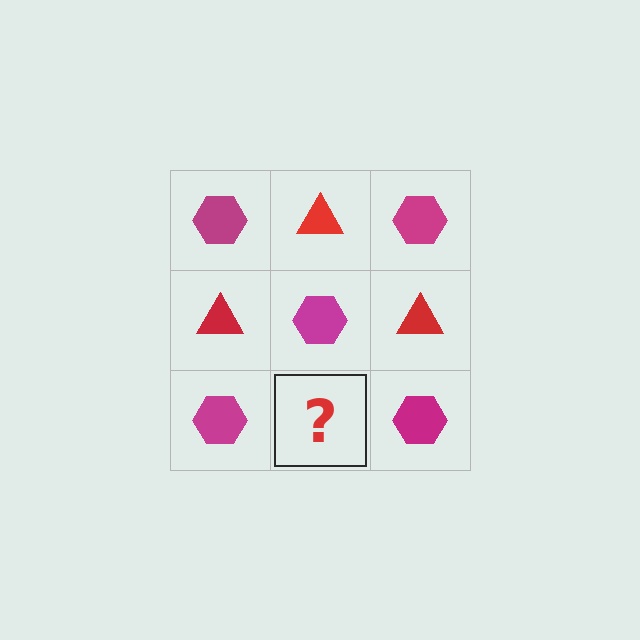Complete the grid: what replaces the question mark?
The question mark should be replaced with a red triangle.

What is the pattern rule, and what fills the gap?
The rule is that it alternates magenta hexagon and red triangle in a checkerboard pattern. The gap should be filled with a red triangle.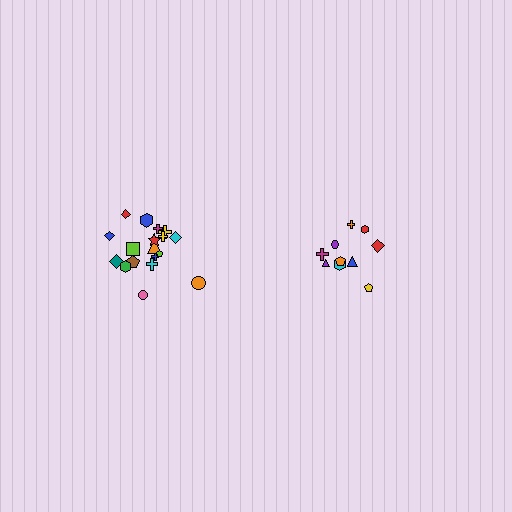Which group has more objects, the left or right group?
The left group.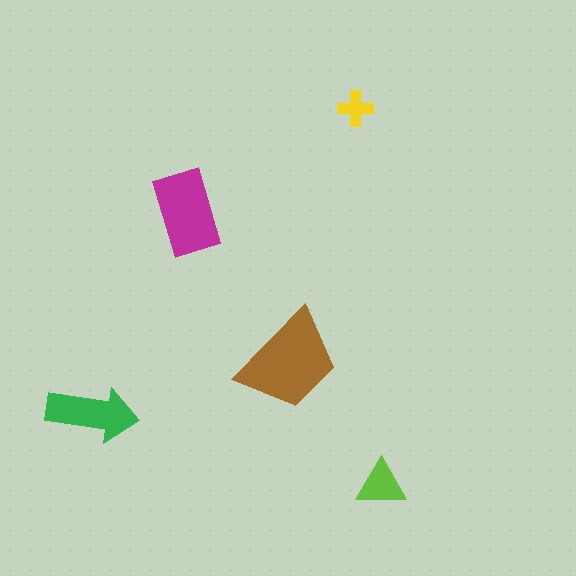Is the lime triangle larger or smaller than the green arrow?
Smaller.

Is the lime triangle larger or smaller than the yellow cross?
Larger.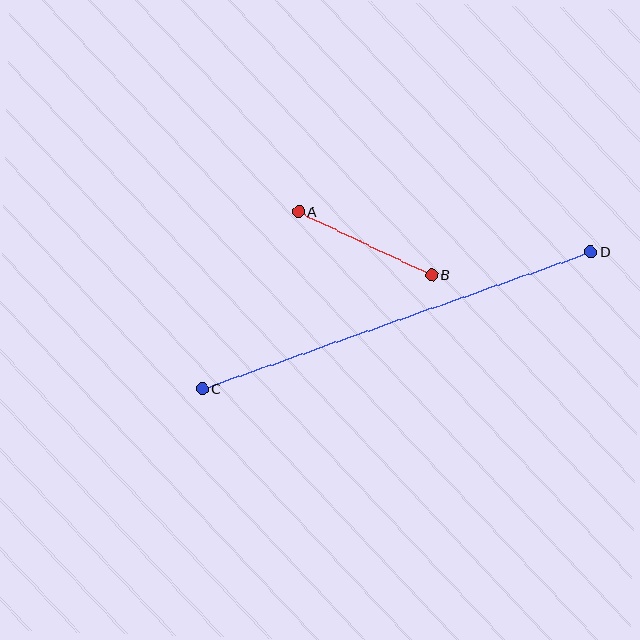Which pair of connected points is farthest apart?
Points C and D are farthest apart.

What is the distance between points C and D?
The distance is approximately 412 pixels.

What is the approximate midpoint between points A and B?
The midpoint is at approximately (365, 243) pixels.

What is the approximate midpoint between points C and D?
The midpoint is at approximately (397, 320) pixels.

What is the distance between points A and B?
The distance is approximately 148 pixels.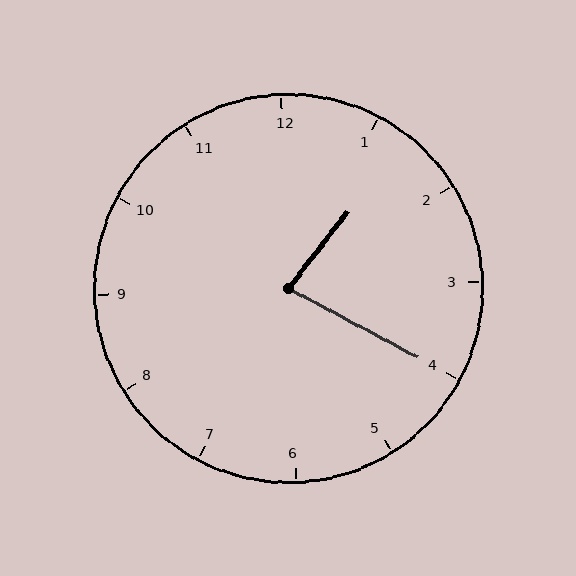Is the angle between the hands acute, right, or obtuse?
It is acute.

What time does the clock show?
1:20.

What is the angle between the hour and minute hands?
Approximately 80 degrees.